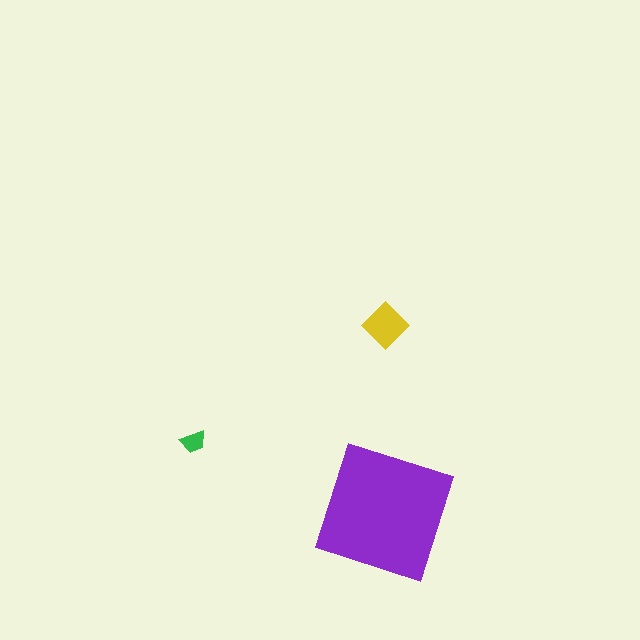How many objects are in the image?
There are 3 objects in the image.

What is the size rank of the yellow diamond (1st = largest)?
2nd.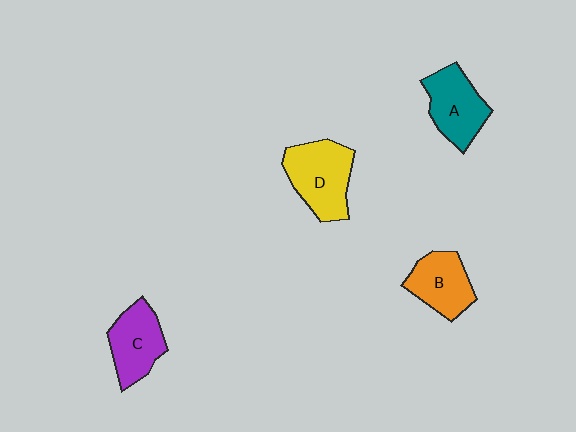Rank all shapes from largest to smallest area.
From largest to smallest: D (yellow), A (teal), C (purple), B (orange).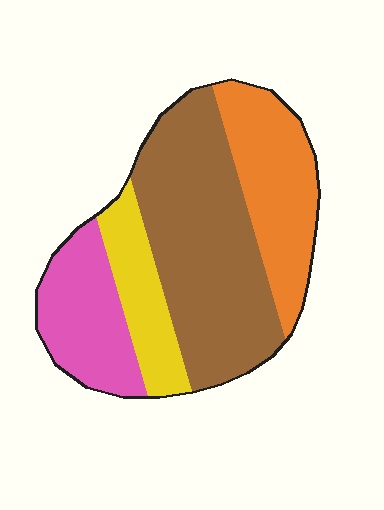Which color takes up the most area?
Brown, at roughly 45%.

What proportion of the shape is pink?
Pink covers roughly 20% of the shape.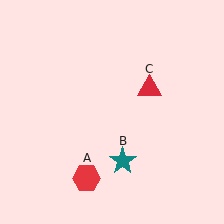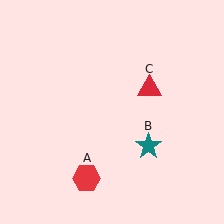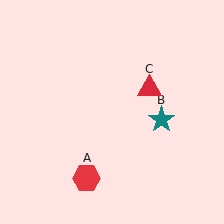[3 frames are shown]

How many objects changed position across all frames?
1 object changed position: teal star (object B).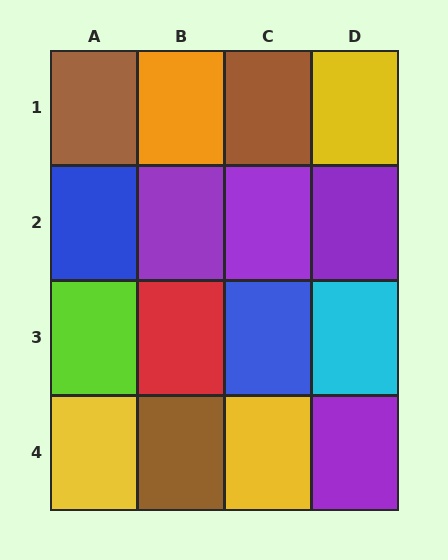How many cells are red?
1 cell is red.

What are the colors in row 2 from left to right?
Blue, purple, purple, purple.